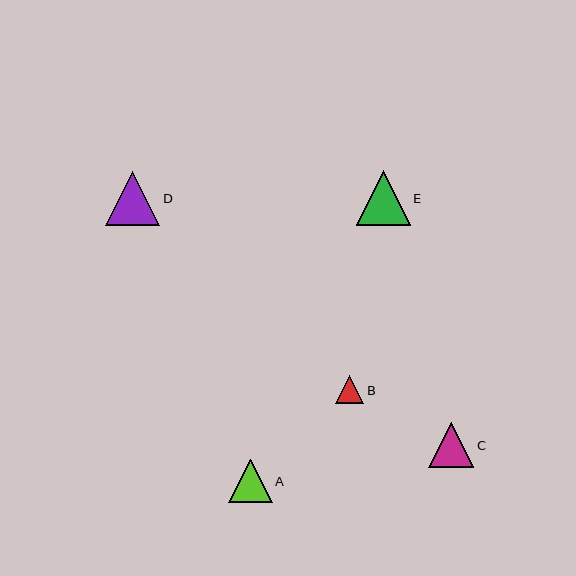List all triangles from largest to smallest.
From largest to smallest: E, D, C, A, B.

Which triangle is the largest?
Triangle E is the largest with a size of approximately 54 pixels.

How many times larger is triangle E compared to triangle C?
Triangle E is approximately 1.2 times the size of triangle C.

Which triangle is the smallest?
Triangle B is the smallest with a size of approximately 28 pixels.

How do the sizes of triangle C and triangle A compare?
Triangle C and triangle A are approximately the same size.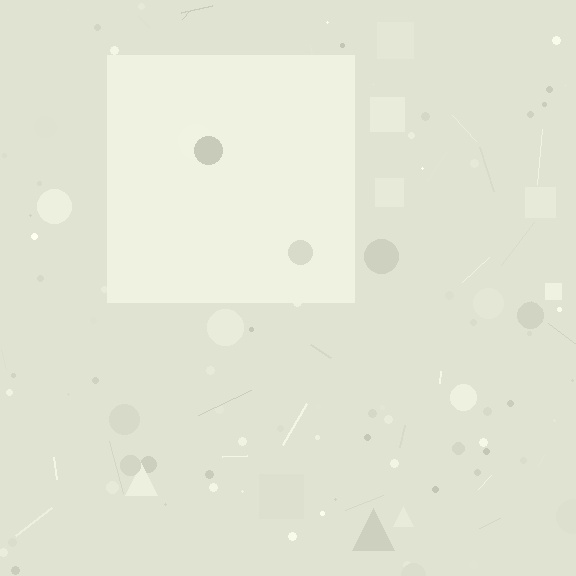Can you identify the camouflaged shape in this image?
The camouflaged shape is a square.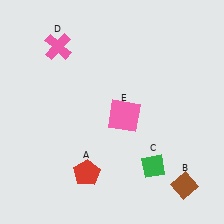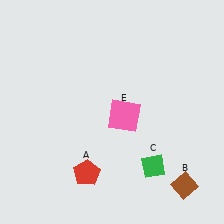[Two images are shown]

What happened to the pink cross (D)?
The pink cross (D) was removed in Image 2. It was in the top-left area of Image 1.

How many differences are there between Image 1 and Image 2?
There is 1 difference between the two images.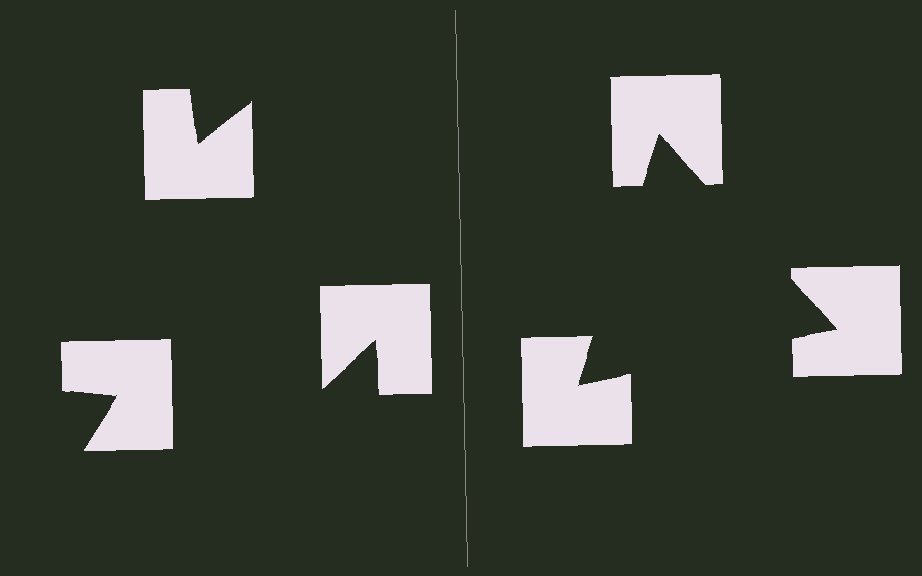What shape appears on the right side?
An illusory triangle.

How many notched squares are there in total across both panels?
6 — 3 on each side.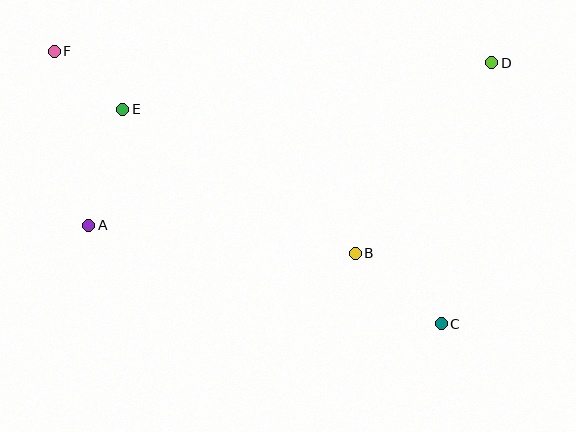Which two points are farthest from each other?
Points C and F are farthest from each other.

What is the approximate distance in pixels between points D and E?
The distance between D and E is approximately 372 pixels.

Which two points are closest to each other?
Points E and F are closest to each other.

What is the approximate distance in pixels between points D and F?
The distance between D and F is approximately 438 pixels.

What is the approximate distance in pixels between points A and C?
The distance between A and C is approximately 366 pixels.